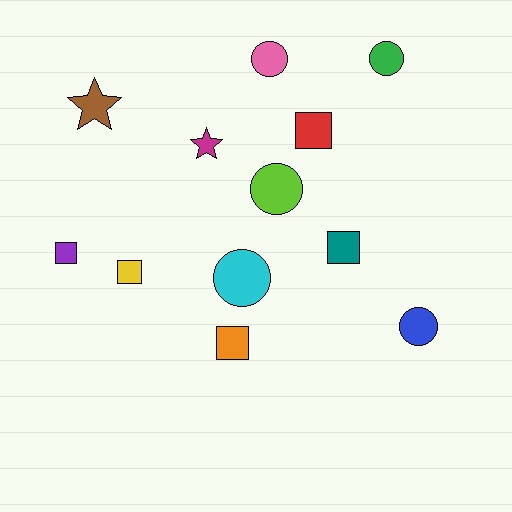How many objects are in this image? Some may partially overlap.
There are 12 objects.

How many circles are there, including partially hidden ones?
There are 5 circles.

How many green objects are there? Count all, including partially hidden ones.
There is 1 green object.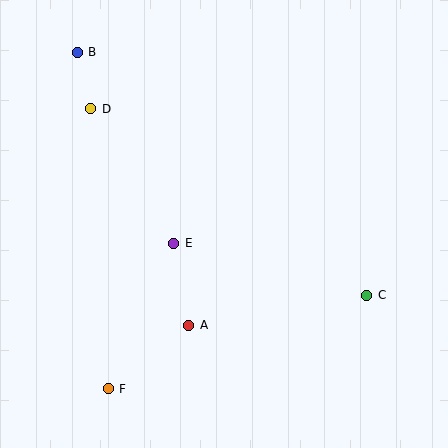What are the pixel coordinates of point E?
Point E is at (174, 243).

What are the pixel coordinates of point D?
Point D is at (91, 109).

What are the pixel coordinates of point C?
Point C is at (367, 295).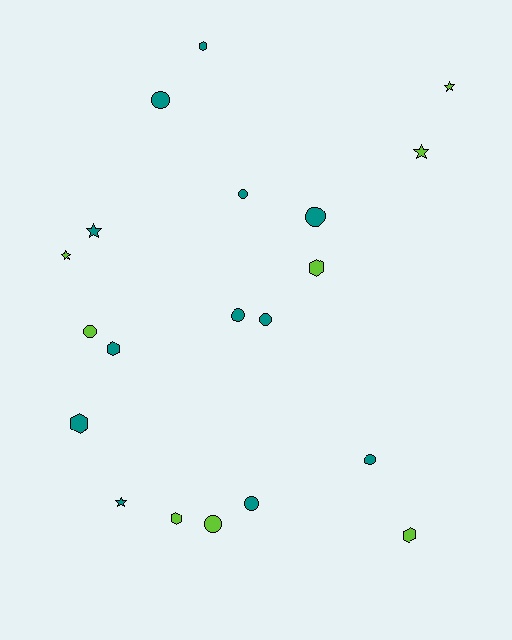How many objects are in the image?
There are 20 objects.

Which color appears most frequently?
Teal, with 12 objects.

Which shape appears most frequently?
Circle, with 9 objects.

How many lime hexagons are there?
There are 3 lime hexagons.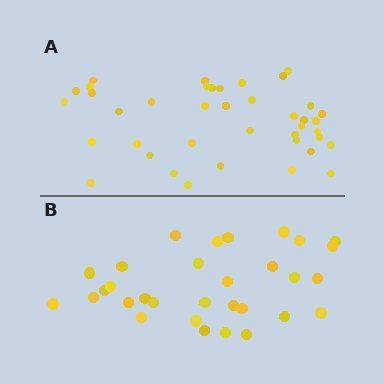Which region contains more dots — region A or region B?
Region A (the top region) has more dots.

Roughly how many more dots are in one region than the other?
Region A has roughly 8 or so more dots than region B.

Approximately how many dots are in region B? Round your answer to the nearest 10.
About 30 dots. (The exact count is 31, which rounds to 30.)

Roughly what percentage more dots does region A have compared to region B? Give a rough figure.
About 30% more.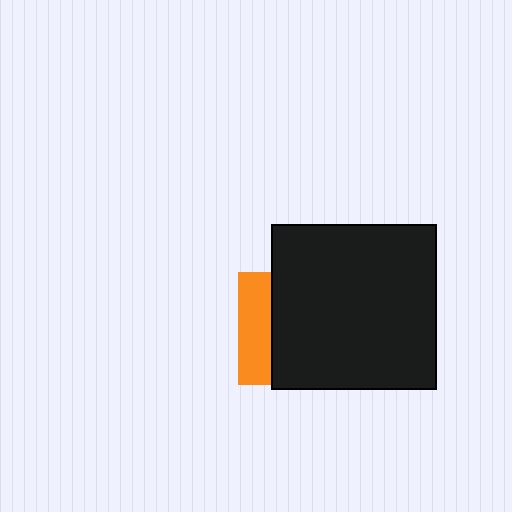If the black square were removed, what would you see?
You would see the complete orange square.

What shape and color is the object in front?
The object in front is a black square.